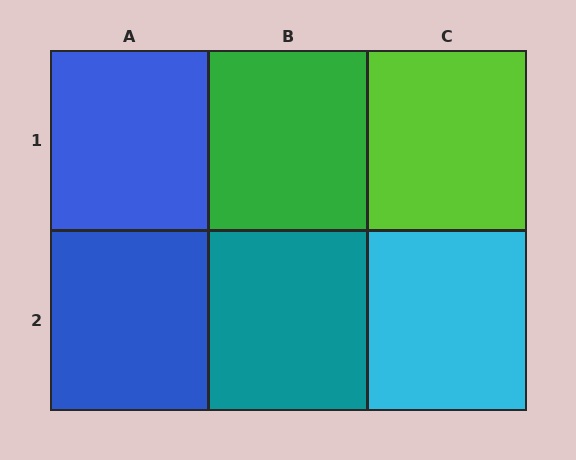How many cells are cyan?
1 cell is cyan.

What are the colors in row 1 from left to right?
Blue, green, lime.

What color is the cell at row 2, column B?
Teal.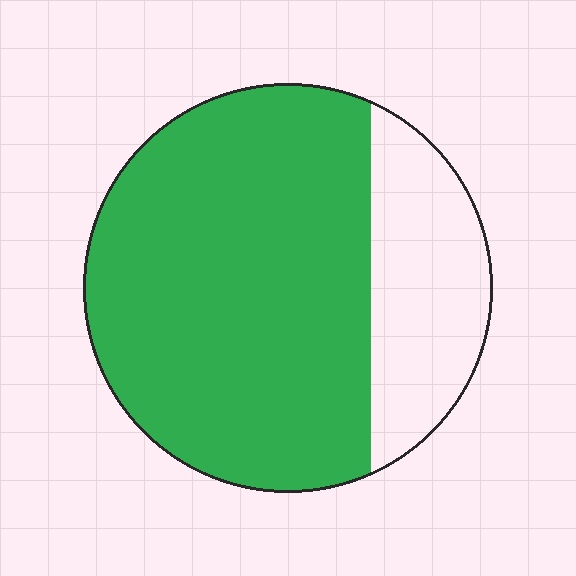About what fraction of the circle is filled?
About three quarters (3/4).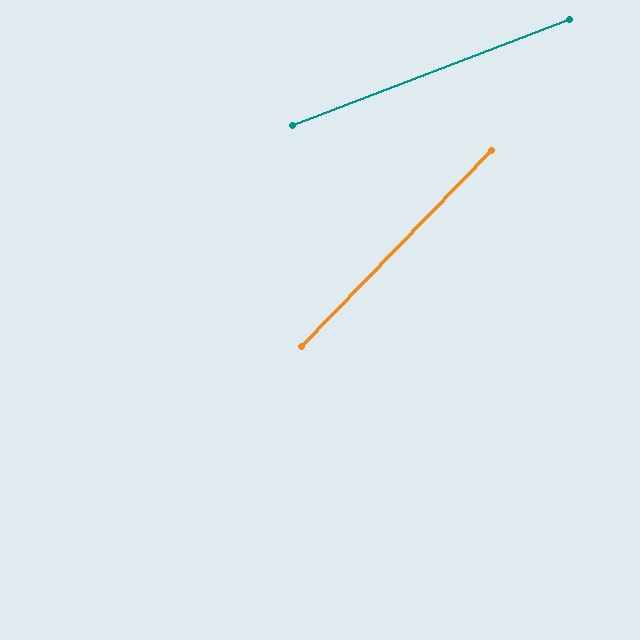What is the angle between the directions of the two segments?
Approximately 25 degrees.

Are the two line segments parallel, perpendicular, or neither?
Neither parallel nor perpendicular — they differ by about 25°.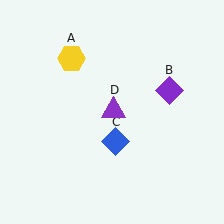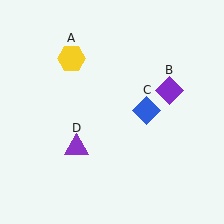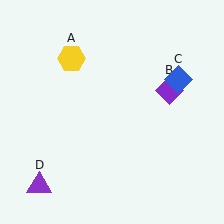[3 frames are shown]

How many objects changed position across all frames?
2 objects changed position: blue diamond (object C), purple triangle (object D).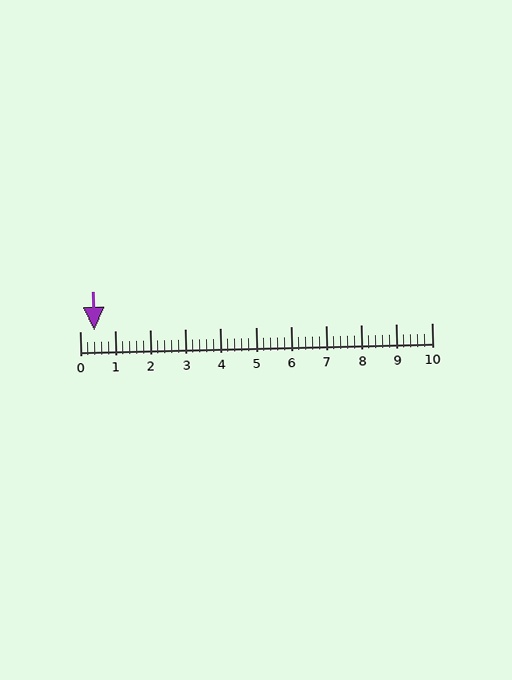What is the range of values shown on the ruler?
The ruler shows values from 0 to 10.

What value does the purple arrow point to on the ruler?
The purple arrow points to approximately 0.4.